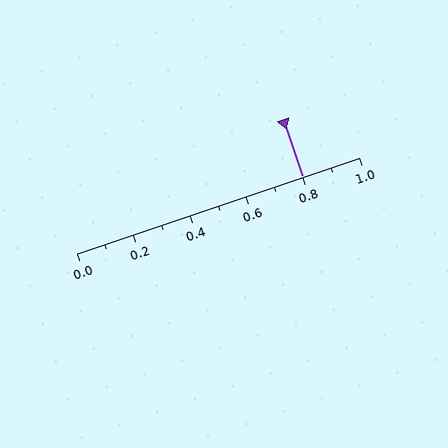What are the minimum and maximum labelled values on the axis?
The axis runs from 0.0 to 1.0.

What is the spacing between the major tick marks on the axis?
The major ticks are spaced 0.2 apart.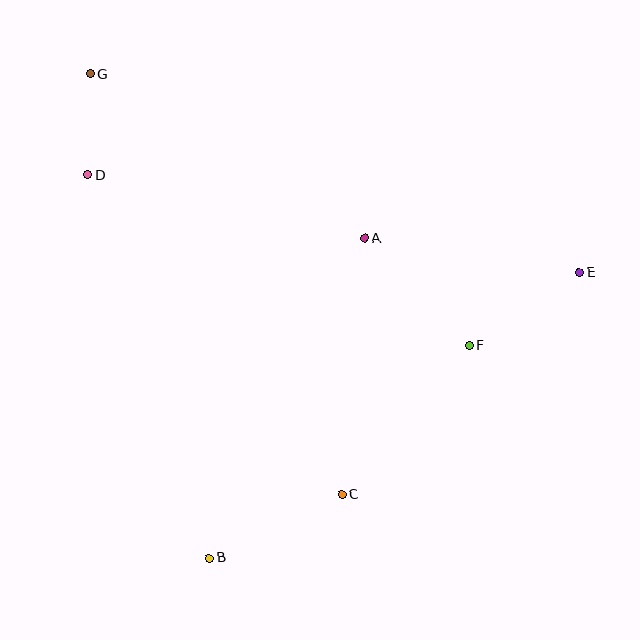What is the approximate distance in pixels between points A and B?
The distance between A and B is approximately 355 pixels.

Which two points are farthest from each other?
Points E and G are farthest from each other.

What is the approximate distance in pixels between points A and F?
The distance between A and F is approximately 150 pixels.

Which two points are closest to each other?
Points D and G are closest to each other.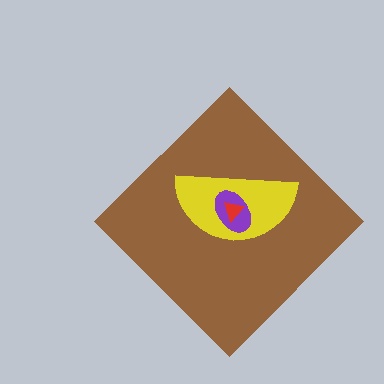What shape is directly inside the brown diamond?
The yellow semicircle.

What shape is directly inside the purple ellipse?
The red triangle.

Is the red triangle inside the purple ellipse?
Yes.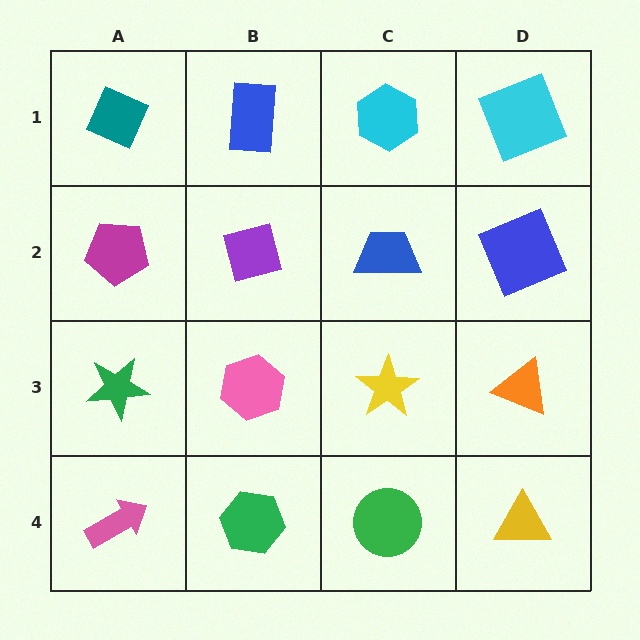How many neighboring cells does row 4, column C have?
3.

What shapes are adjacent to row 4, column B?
A pink hexagon (row 3, column B), a pink arrow (row 4, column A), a green circle (row 4, column C).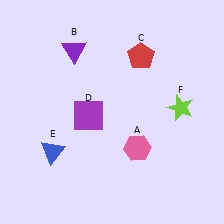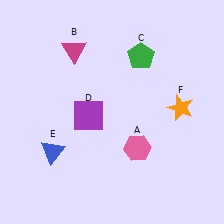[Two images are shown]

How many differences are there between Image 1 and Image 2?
There are 3 differences between the two images.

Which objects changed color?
B changed from purple to magenta. C changed from red to green. F changed from lime to orange.